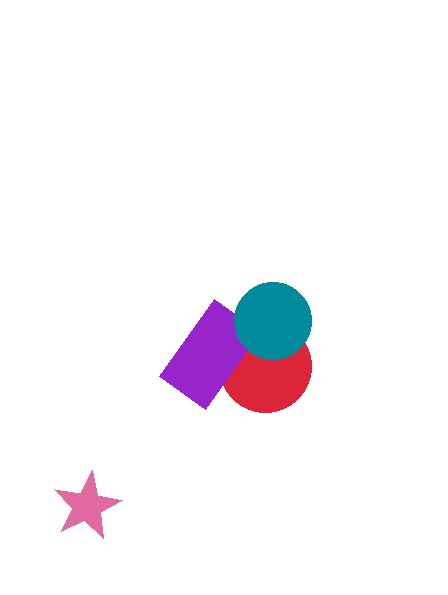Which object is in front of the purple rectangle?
The teal circle is in front of the purple rectangle.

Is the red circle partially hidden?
Yes, it is partially covered by another shape.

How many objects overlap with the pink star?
0 objects overlap with the pink star.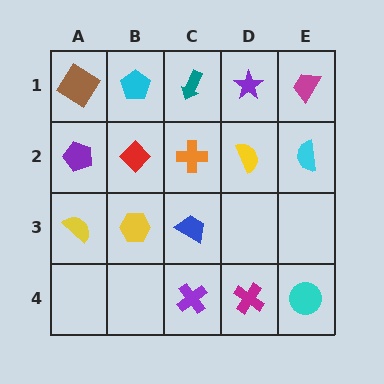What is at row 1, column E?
A magenta trapezoid.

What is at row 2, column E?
A cyan semicircle.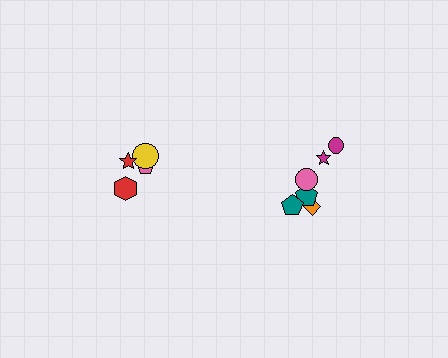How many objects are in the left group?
There are 4 objects.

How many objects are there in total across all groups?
There are 10 objects.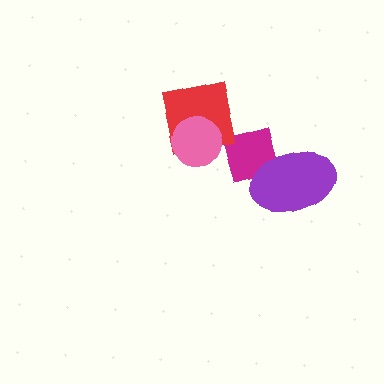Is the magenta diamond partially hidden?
Yes, it is partially covered by another shape.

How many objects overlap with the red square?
1 object overlaps with the red square.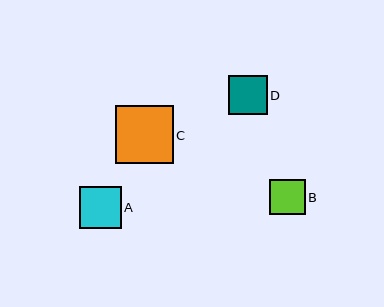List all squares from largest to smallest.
From largest to smallest: C, A, D, B.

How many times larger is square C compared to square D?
Square C is approximately 1.5 times the size of square D.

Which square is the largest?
Square C is the largest with a size of approximately 58 pixels.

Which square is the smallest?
Square B is the smallest with a size of approximately 35 pixels.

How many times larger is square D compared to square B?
Square D is approximately 1.1 times the size of square B.